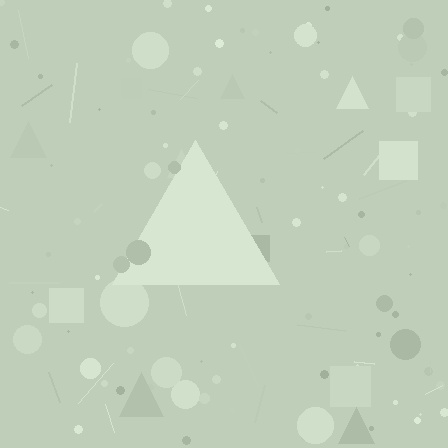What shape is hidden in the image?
A triangle is hidden in the image.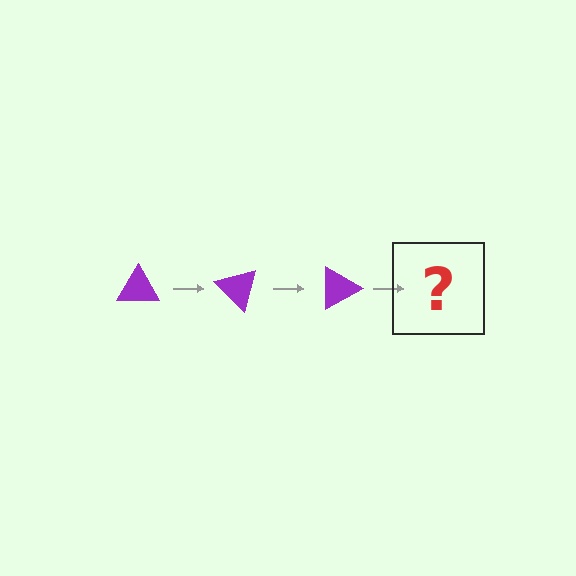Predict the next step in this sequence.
The next step is a purple triangle rotated 135 degrees.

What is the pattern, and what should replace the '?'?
The pattern is that the triangle rotates 45 degrees each step. The '?' should be a purple triangle rotated 135 degrees.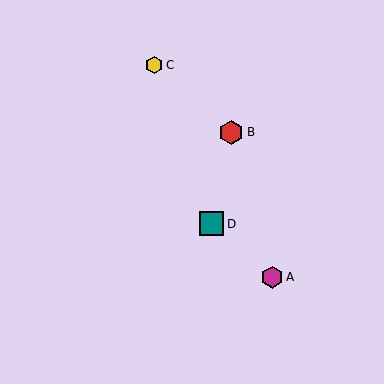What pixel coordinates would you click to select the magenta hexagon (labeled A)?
Click at (272, 277) to select the magenta hexagon A.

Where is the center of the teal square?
The center of the teal square is at (212, 224).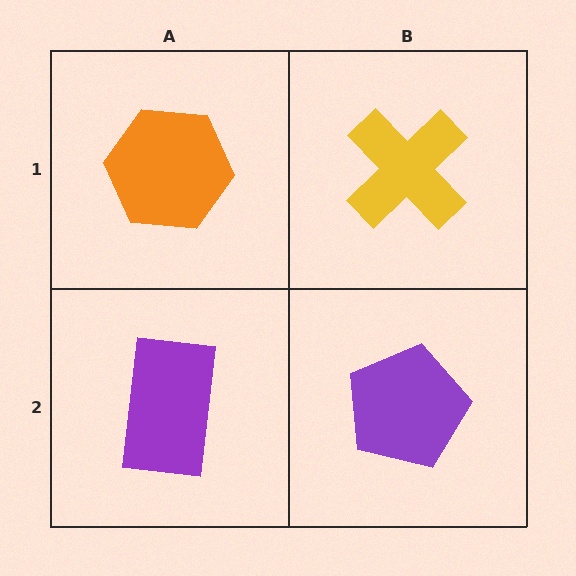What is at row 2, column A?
A purple rectangle.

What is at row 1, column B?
A yellow cross.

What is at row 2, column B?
A purple pentagon.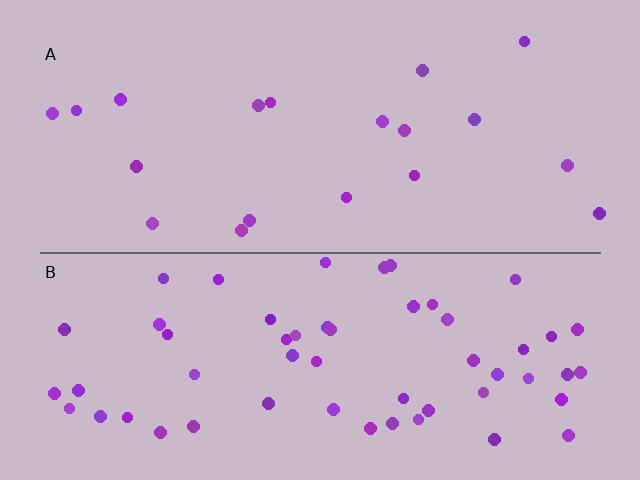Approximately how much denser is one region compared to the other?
Approximately 2.9× — region B over region A.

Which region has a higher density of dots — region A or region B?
B (the bottom).